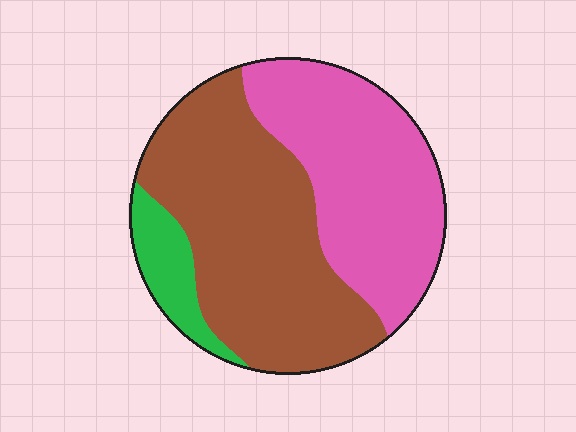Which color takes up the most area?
Brown, at roughly 50%.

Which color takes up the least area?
Green, at roughly 10%.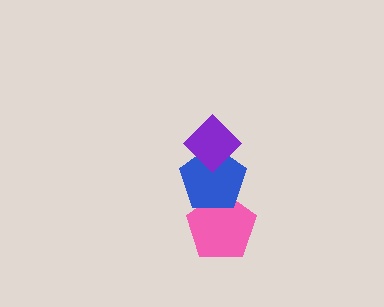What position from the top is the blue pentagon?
The blue pentagon is 2nd from the top.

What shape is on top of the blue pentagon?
The purple diamond is on top of the blue pentagon.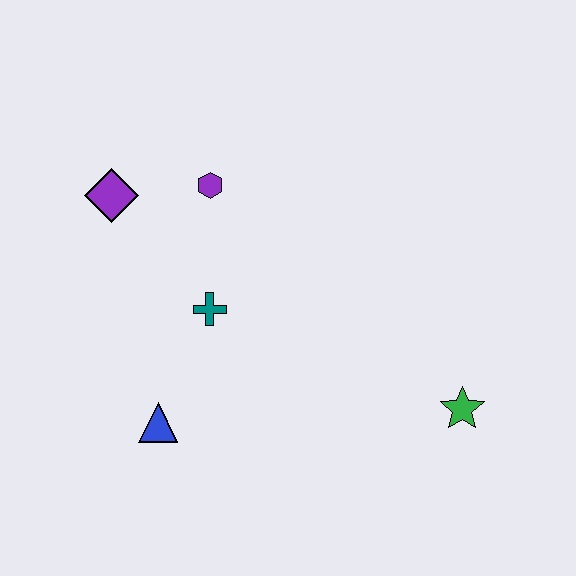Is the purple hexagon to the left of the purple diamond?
No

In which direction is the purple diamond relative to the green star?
The purple diamond is to the left of the green star.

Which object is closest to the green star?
The teal cross is closest to the green star.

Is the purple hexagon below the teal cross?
No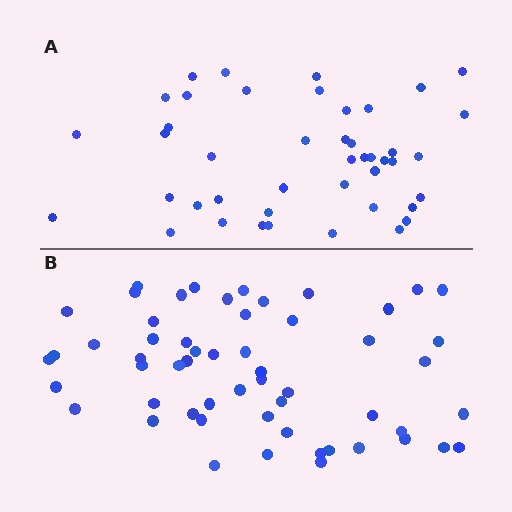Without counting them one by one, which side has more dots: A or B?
Region B (the bottom region) has more dots.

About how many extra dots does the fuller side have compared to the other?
Region B has roughly 12 or so more dots than region A.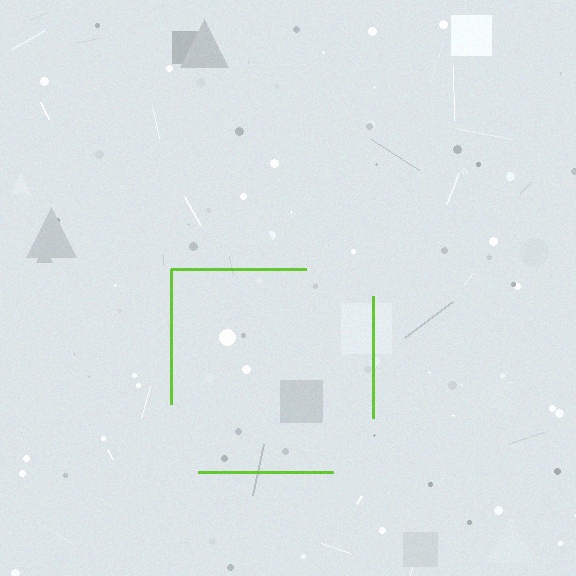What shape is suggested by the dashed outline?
The dashed outline suggests a square.